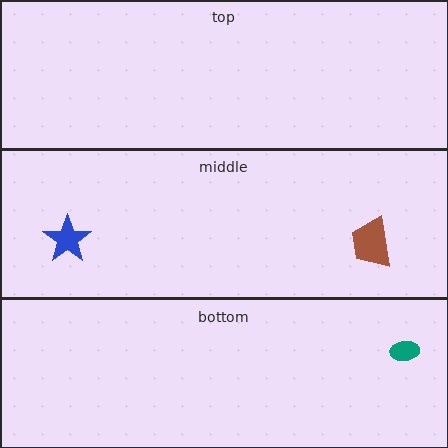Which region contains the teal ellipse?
The bottom region.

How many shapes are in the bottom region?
1.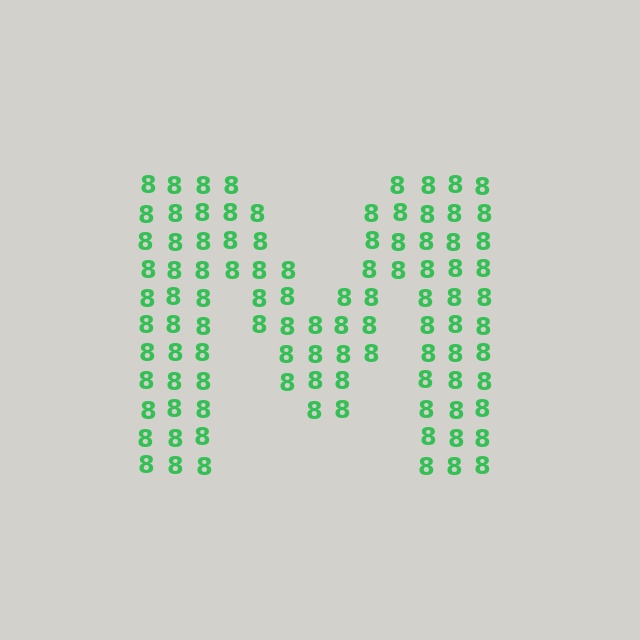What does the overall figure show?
The overall figure shows the letter M.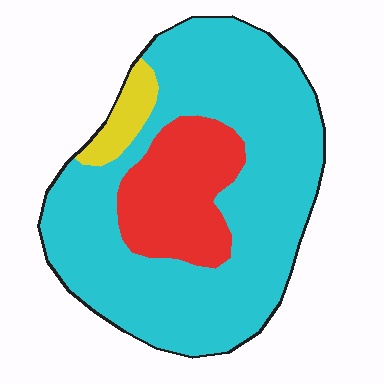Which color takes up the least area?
Yellow, at roughly 5%.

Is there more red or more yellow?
Red.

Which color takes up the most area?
Cyan, at roughly 75%.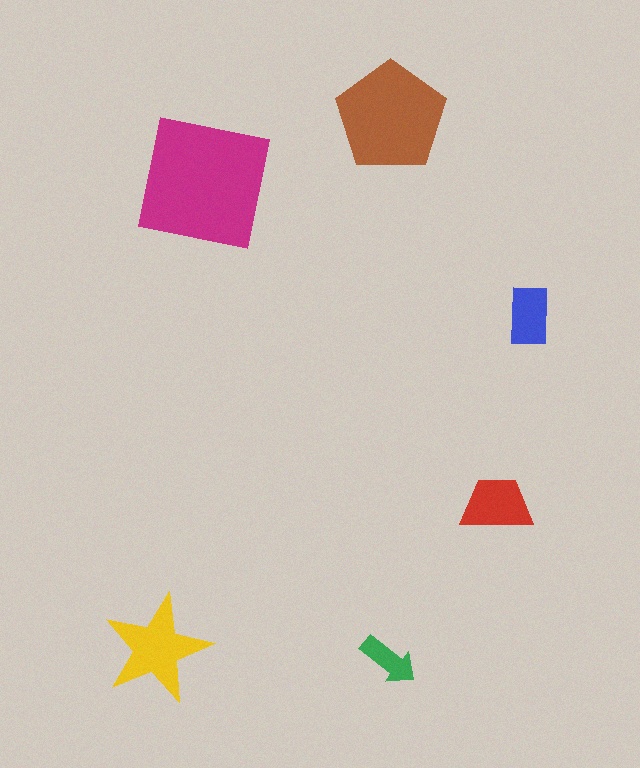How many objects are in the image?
There are 6 objects in the image.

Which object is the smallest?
The green arrow.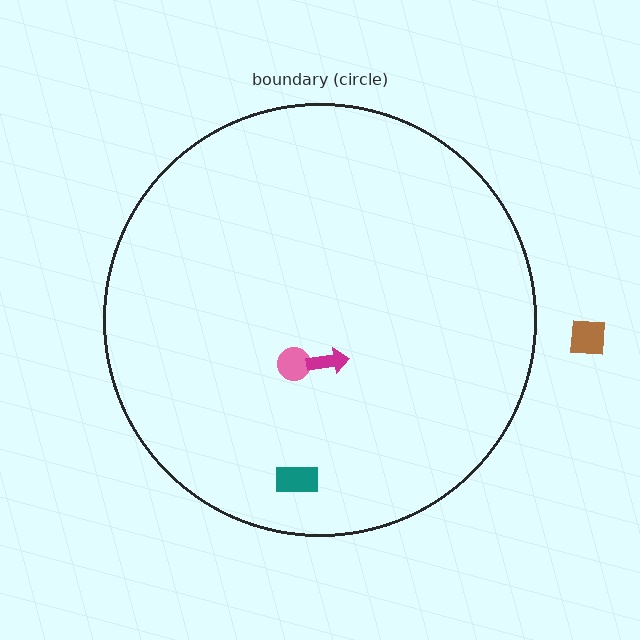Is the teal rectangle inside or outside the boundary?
Inside.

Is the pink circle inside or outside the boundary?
Inside.